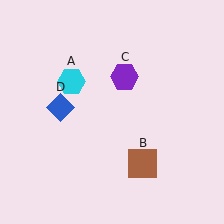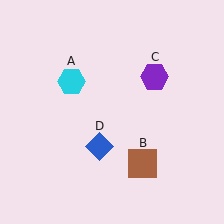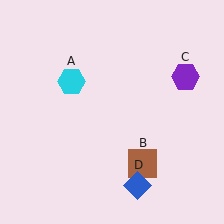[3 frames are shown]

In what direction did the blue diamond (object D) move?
The blue diamond (object D) moved down and to the right.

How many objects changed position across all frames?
2 objects changed position: purple hexagon (object C), blue diamond (object D).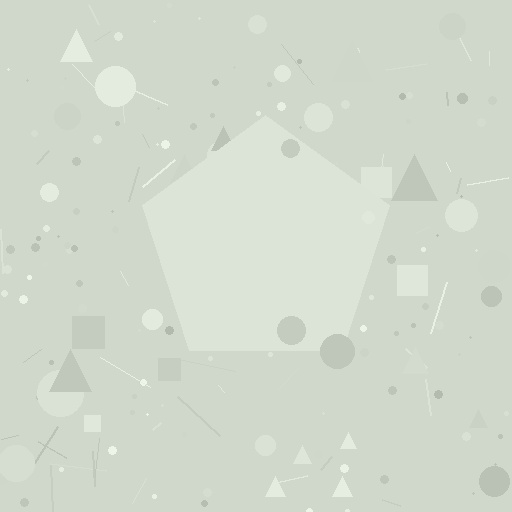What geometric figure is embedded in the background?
A pentagon is embedded in the background.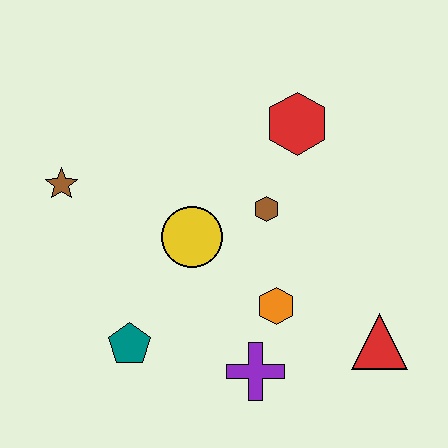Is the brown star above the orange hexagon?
Yes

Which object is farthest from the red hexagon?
The teal pentagon is farthest from the red hexagon.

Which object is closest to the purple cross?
The orange hexagon is closest to the purple cross.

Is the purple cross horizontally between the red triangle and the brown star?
Yes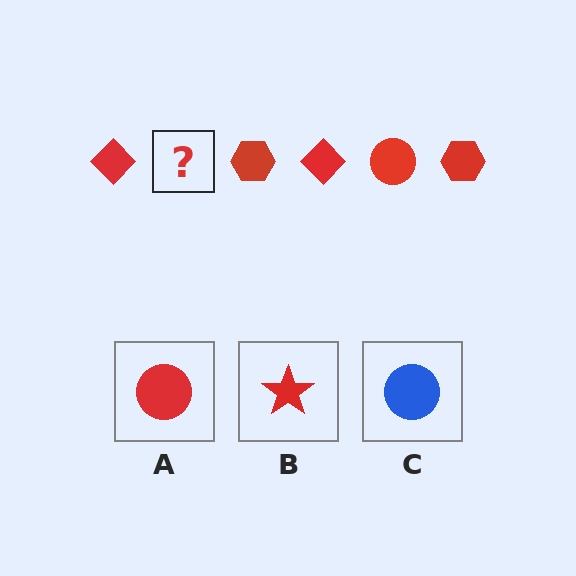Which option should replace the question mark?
Option A.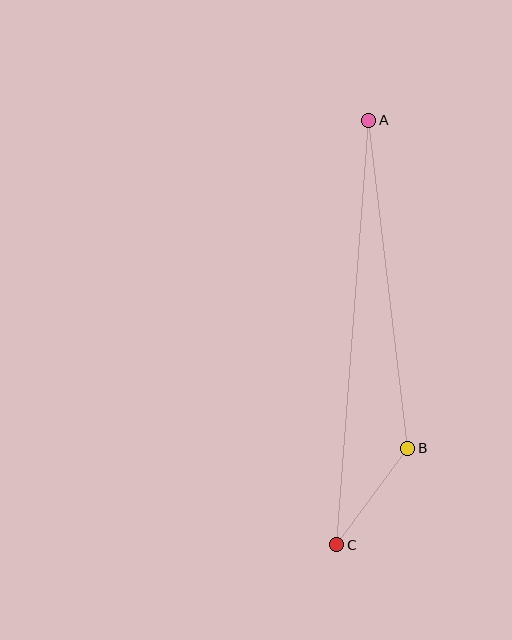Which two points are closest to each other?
Points B and C are closest to each other.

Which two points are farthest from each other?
Points A and C are farthest from each other.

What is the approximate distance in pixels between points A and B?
The distance between A and B is approximately 330 pixels.